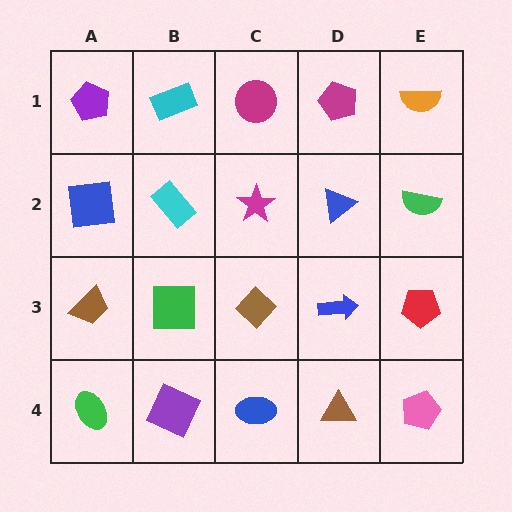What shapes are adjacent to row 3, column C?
A magenta star (row 2, column C), a blue ellipse (row 4, column C), a green square (row 3, column B), a blue arrow (row 3, column D).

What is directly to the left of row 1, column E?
A magenta pentagon.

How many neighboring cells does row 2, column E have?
3.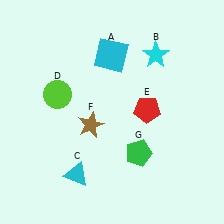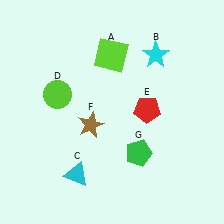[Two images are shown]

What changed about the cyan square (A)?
In Image 1, A is cyan. In Image 2, it changed to lime.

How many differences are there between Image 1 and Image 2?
There is 1 difference between the two images.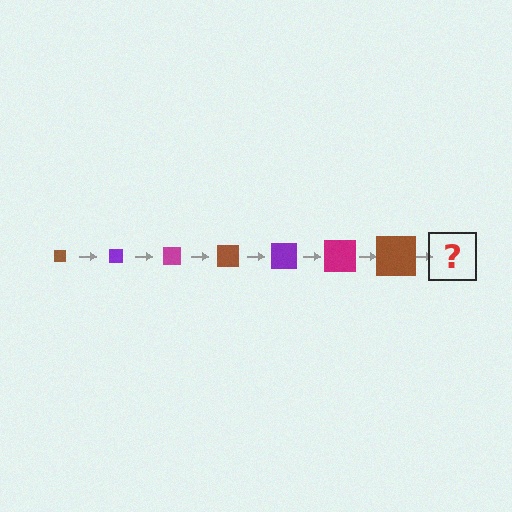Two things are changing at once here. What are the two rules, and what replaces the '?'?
The two rules are that the square grows larger each step and the color cycles through brown, purple, and magenta. The '?' should be a purple square, larger than the previous one.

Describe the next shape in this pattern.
It should be a purple square, larger than the previous one.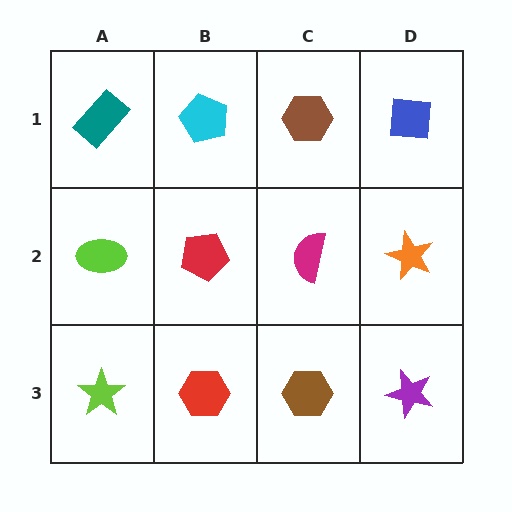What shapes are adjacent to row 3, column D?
An orange star (row 2, column D), a brown hexagon (row 3, column C).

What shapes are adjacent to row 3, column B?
A red pentagon (row 2, column B), a lime star (row 3, column A), a brown hexagon (row 3, column C).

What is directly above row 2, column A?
A teal rectangle.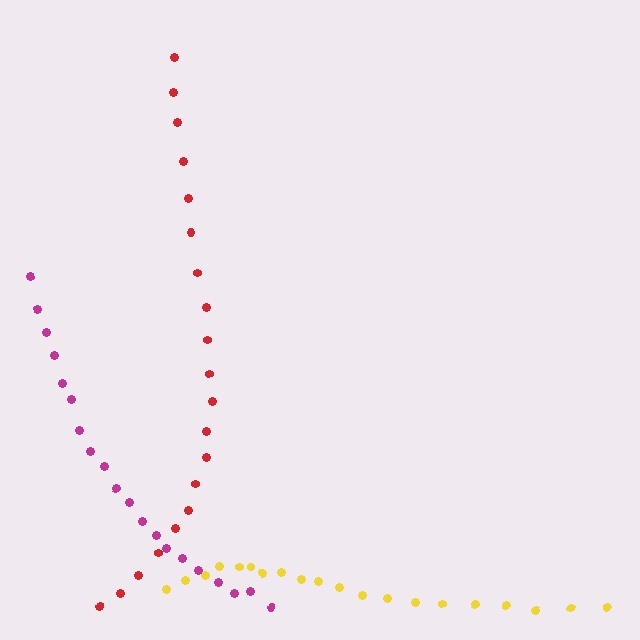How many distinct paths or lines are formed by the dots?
There are 3 distinct paths.